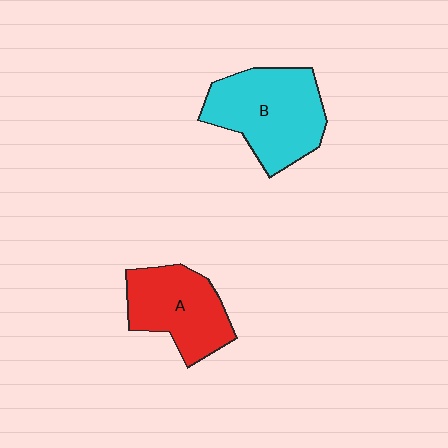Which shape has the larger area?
Shape B (cyan).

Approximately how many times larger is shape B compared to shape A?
Approximately 1.3 times.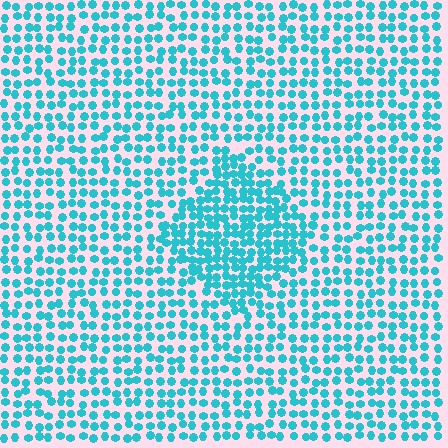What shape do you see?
I see a diamond.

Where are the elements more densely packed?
The elements are more densely packed inside the diamond boundary.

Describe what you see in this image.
The image contains small cyan elements arranged at two different densities. A diamond-shaped region is visible where the elements are more densely packed than the surrounding area.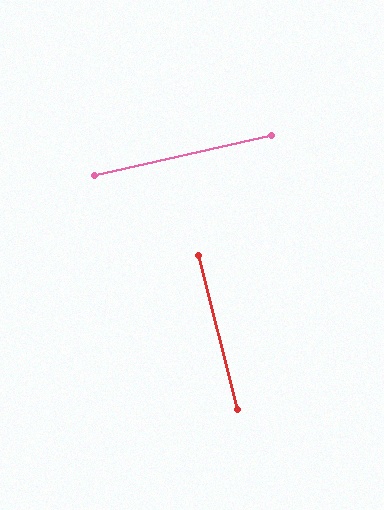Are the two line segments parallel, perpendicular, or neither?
Perpendicular — they meet at approximately 89°.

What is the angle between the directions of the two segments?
Approximately 89 degrees.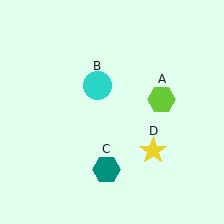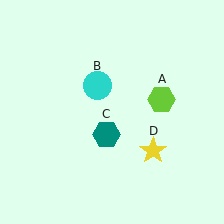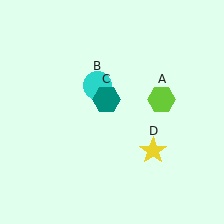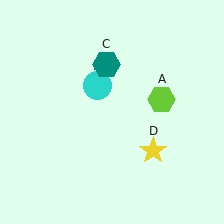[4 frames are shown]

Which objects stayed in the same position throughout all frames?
Lime hexagon (object A) and cyan circle (object B) and yellow star (object D) remained stationary.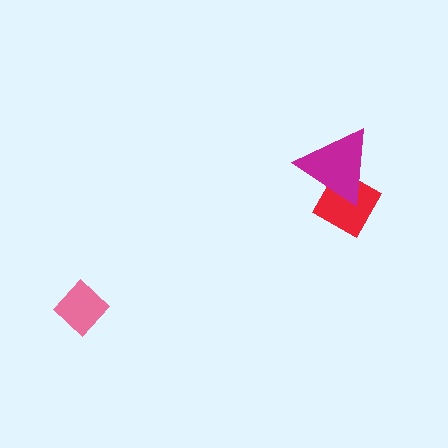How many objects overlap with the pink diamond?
0 objects overlap with the pink diamond.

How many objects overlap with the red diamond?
1 object overlaps with the red diamond.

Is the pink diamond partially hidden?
No, no other shape covers it.